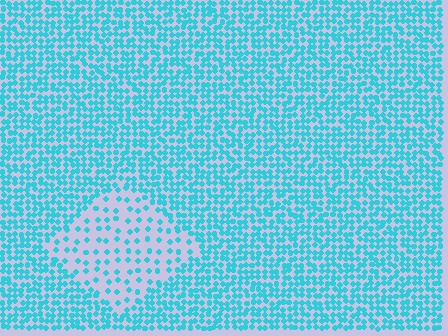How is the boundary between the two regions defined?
The boundary is defined by a change in element density (approximately 2.7x ratio). All elements are the same color, size, and shape.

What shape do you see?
I see a diamond.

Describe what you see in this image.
The image contains small cyan elements arranged at two different densities. A diamond-shaped region is visible where the elements are less densely packed than the surrounding area.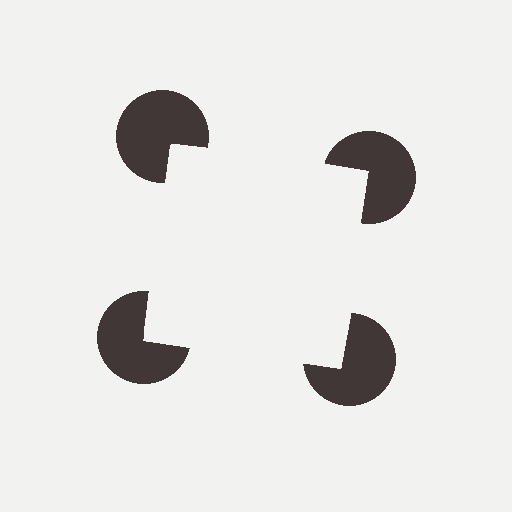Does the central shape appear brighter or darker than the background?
It typically appears slightly brighter than the background, even though no actual brightness change is drawn.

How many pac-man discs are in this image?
There are 4 — one at each vertex of the illusory square.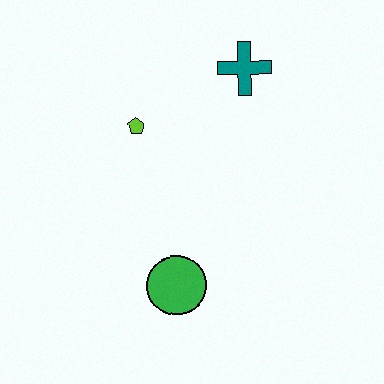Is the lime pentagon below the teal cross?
Yes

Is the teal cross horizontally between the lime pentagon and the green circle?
No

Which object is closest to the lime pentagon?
The teal cross is closest to the lime pentagon.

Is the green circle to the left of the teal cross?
Yes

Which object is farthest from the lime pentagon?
The green circle is farthest from the lime pentagon.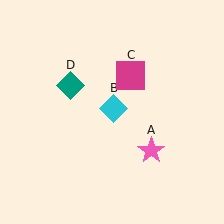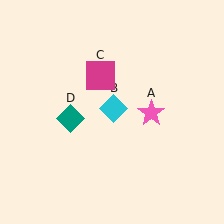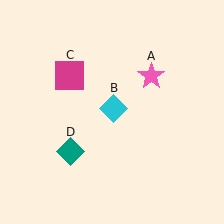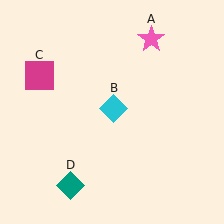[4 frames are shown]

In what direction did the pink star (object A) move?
The pink star (object A) moved up.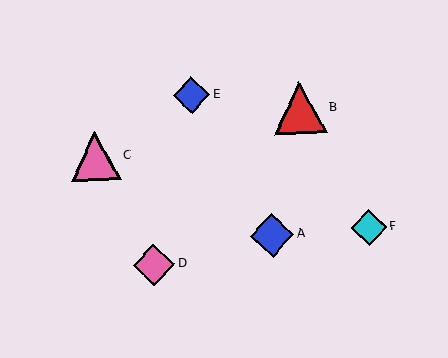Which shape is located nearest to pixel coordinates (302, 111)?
The red triangle (labeled B) at (300, 108) is nearest to that location.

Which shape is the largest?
The red triangle (labeled B) is the largest.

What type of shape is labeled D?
Shape D is a pink diamond.